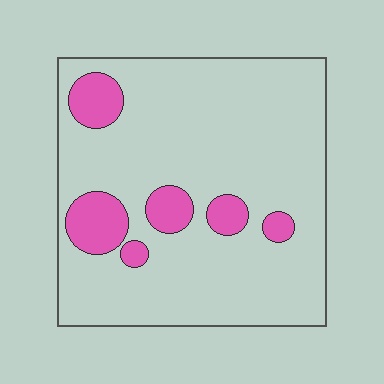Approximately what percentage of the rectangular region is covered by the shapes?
Approximately 15%.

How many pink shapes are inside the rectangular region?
6.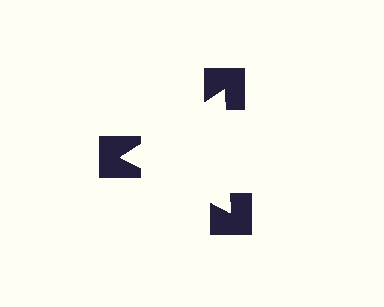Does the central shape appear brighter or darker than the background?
It typically appears slightly brighter than the background, even though no actual brightness change is drawn.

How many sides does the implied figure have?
3 sides.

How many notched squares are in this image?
There are 3 — one at each vertex of the illusory triangle.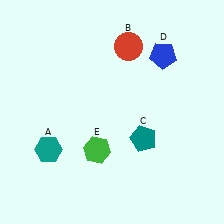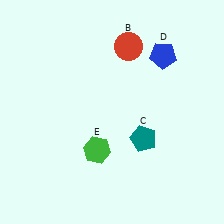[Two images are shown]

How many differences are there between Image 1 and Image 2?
There is 1 difference between the two images.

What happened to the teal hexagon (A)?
The teal hexagon (A) was removed in Image 2. It was in the bottom-left area of Image 1.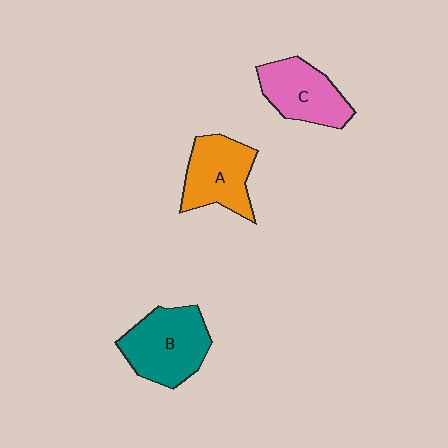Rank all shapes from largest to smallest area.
From largest to smallest: B (teal), A (orange), C (pink).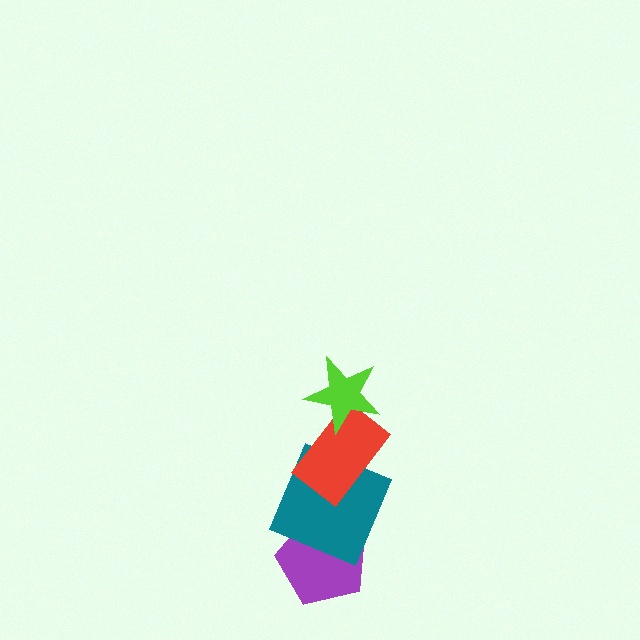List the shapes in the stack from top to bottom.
From top to bottom: the lime star, the red rectangle, the teal square, the purple pentagon.